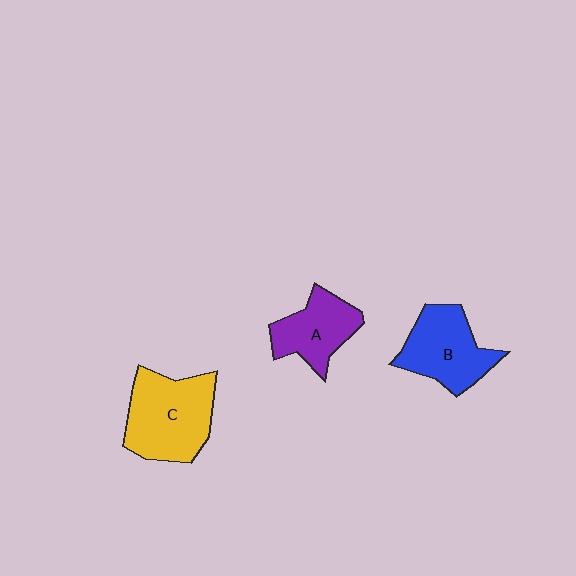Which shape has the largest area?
Shape C (yellow).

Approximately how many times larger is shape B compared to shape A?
Approximately 1.2 times.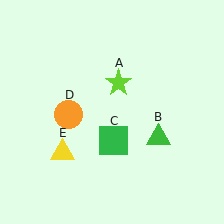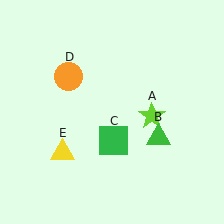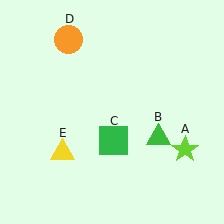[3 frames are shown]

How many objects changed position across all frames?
2 objects changed position: lime star (object A), orange circle (object D).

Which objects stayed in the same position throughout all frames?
Green triangle (object B) and green square (object C) and yellow triangle (object E) remained stationary.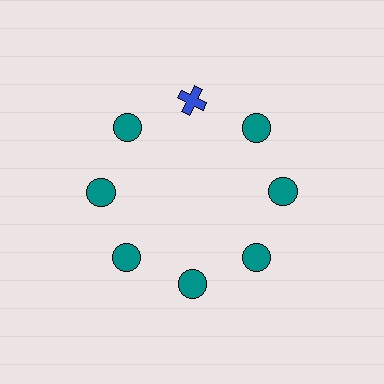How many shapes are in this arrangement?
There are 8 shapes arranged in a ring pattern.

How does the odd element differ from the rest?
It differs in both color (blue instead of teal) and shape (cross instead of circle).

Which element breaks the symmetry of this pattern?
The blue cross at roughly the 12 o'clock position breaks the symmetry. All other shapes are teal circles.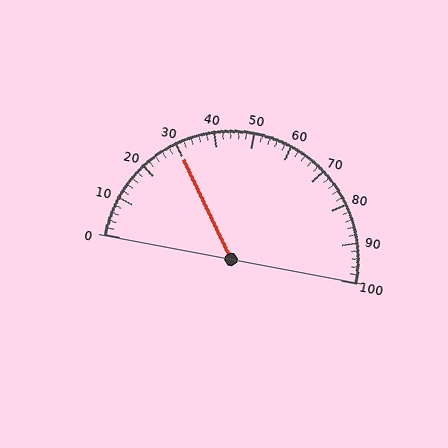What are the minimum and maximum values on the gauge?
The gauge ranges from 0 to 100.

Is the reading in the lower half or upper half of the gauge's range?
The reading is in the lower half of the range (0 to 100).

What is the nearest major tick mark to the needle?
The nearest major tick mark is 30.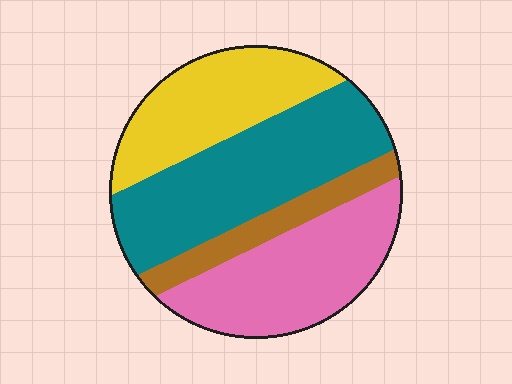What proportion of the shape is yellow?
Yellow takes up about one quarter (1/4) of the shape.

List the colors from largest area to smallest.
From largest to smallest: teal, pink, yellow, brown.